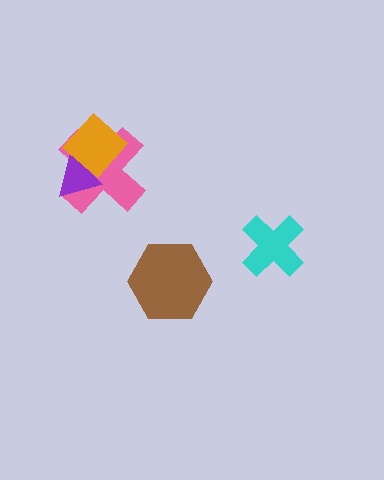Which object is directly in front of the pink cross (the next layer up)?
The purple triangle is directly in front of the pink cross.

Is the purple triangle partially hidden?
Yes, it is partially covered by another shape.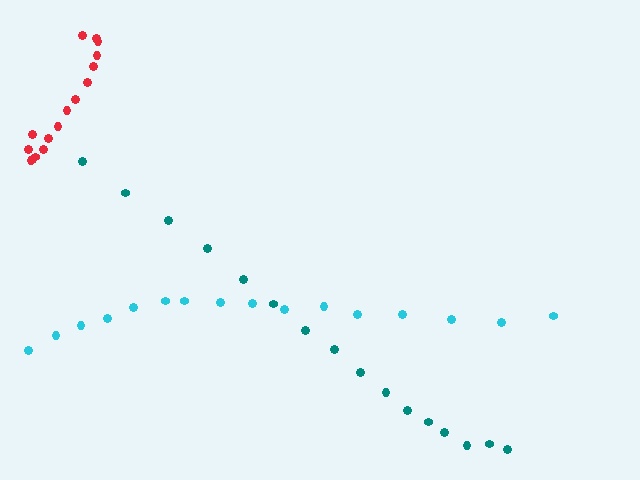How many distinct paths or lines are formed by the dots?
There are 3 distinct paths.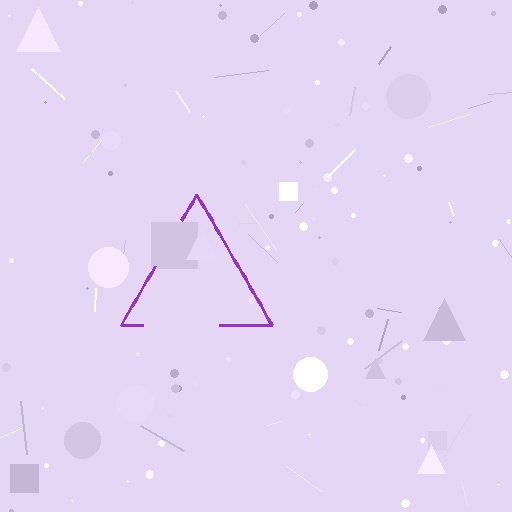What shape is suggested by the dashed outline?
The dashed outline suggests a triangle.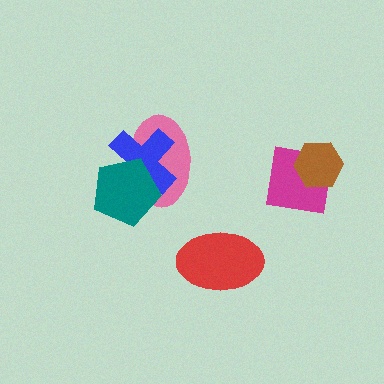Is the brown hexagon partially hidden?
No, no other shape covers it.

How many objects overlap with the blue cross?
2 objects overlap with the blue cross.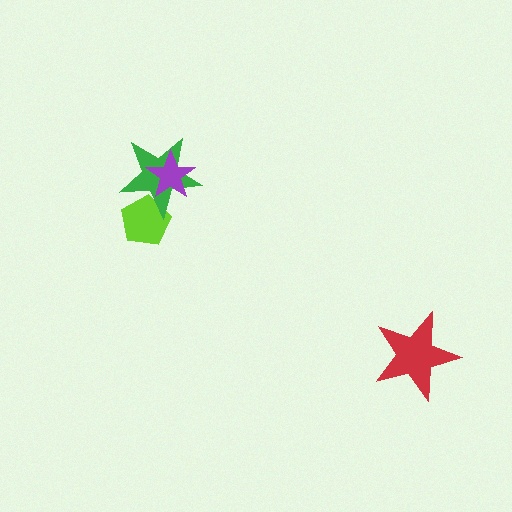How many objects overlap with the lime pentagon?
1 object overlaps with the lime pentagon.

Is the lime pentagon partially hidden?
Yes, it is partially covered by another shape.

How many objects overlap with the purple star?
1 object overlaps with the purple star.